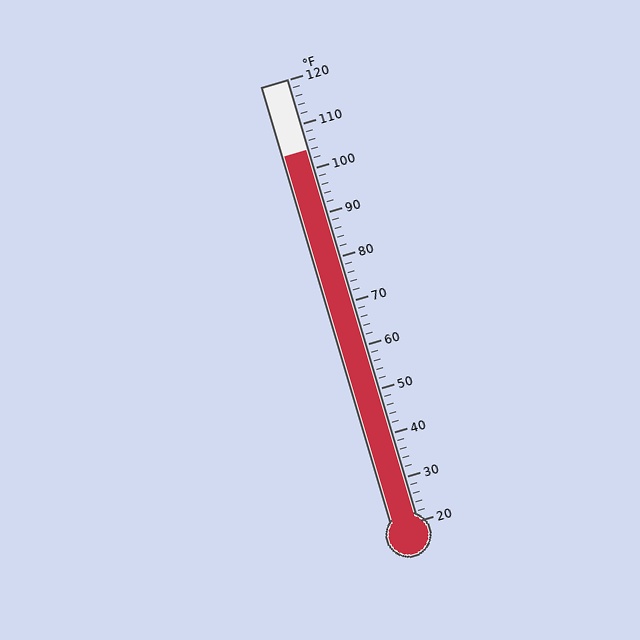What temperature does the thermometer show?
The thermometer shows approximately 104°F.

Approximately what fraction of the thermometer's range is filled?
The thermometer is filled to approximately 85% of its range.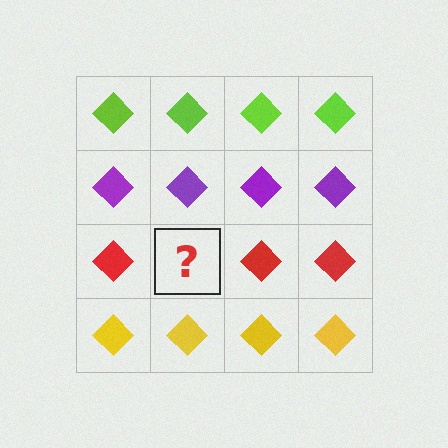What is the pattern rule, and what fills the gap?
The rule is that each row has a consistent color. The gap should be filled with a red diamond.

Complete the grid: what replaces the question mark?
The question mark should be replaced with a red diamond.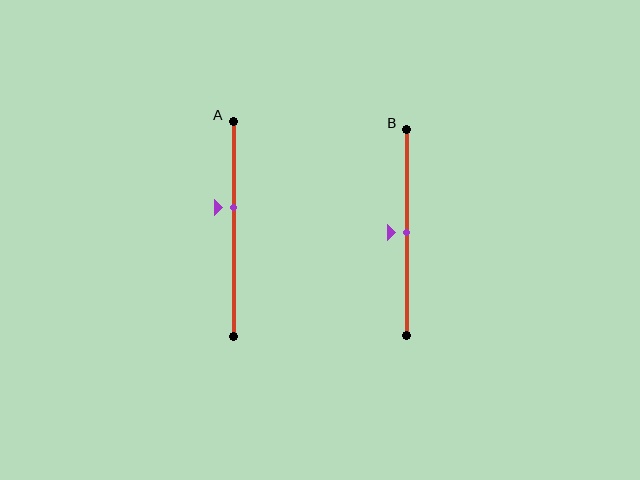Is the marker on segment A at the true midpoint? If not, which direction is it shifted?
No, the marker on segment A is shifted upward by about 10% of the segment length.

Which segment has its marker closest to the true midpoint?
Segment B has its marker closest to the true midpoint.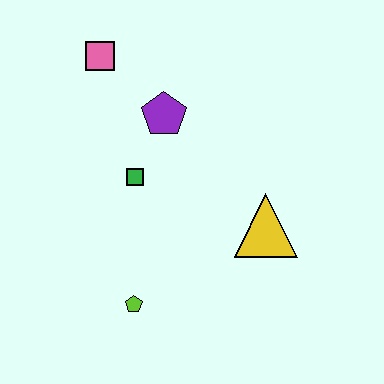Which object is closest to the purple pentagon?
The green square is closest to the purple pentagon.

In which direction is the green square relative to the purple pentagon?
The green square is below the purple pentagon.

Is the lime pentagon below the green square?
Yes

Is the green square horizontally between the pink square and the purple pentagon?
Yes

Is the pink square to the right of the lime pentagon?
No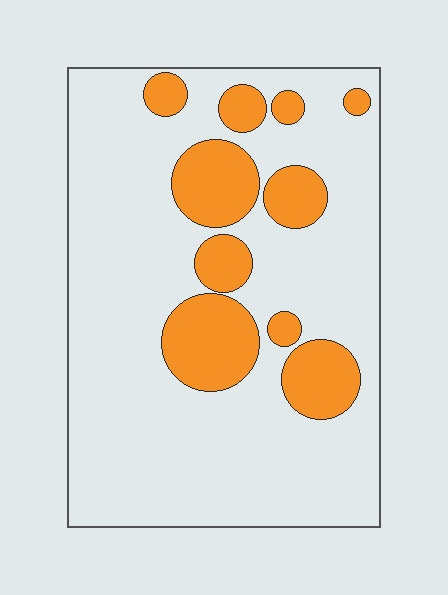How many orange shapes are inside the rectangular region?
10.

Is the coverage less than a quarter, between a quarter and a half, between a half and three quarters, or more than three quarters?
Less than a quarter.